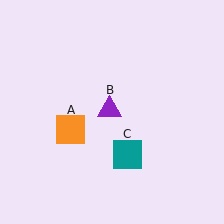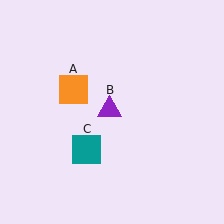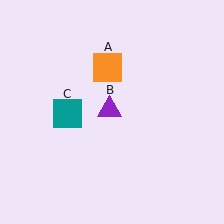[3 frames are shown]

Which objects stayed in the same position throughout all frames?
Purple triangle (object B) remained stationary.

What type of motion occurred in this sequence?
The orange square (object A), teal square (object C) rotated clockwise around the center of the scene.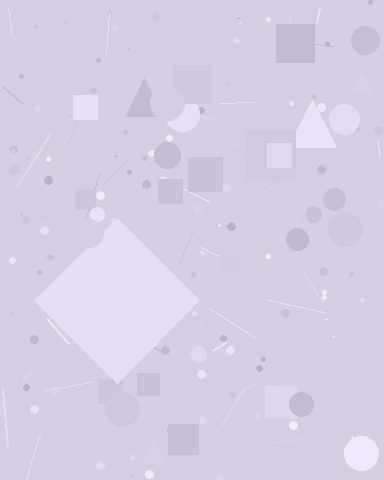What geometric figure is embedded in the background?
A diamond is embedded in the background.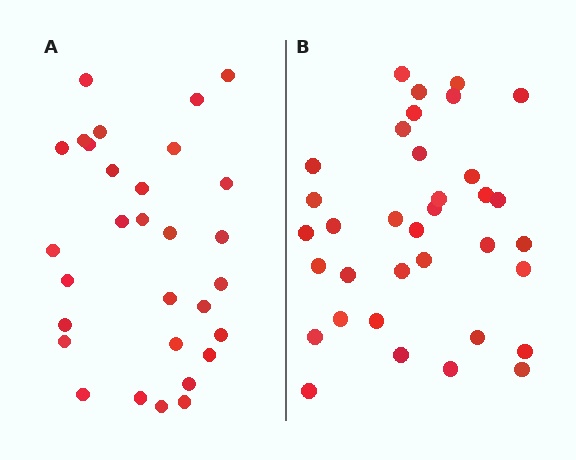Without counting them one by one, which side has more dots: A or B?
Region B (the right region) has more dots.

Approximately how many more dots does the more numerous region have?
Region B has about 5 more dots than region A.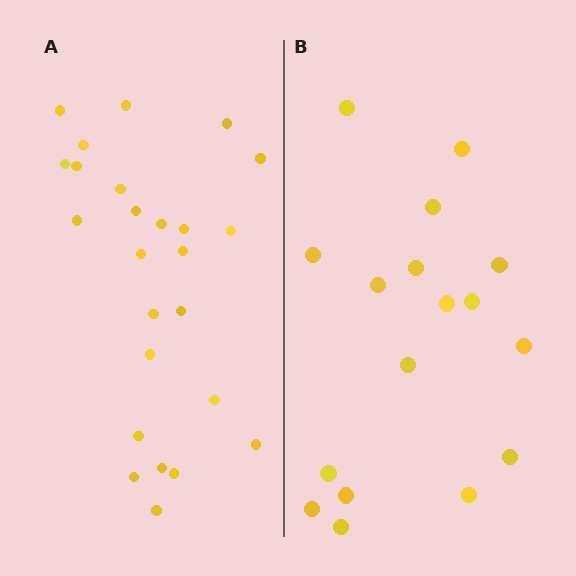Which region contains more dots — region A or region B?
Region A (the left region) has more dots.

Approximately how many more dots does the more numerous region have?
Region A has roughly 8 or so more dots than region B.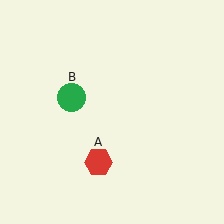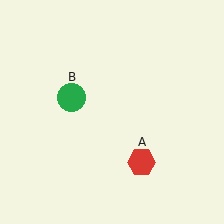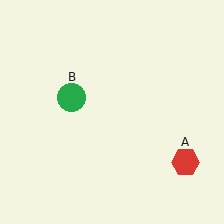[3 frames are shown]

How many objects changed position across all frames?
1 object changed position: red hexagon (object A).